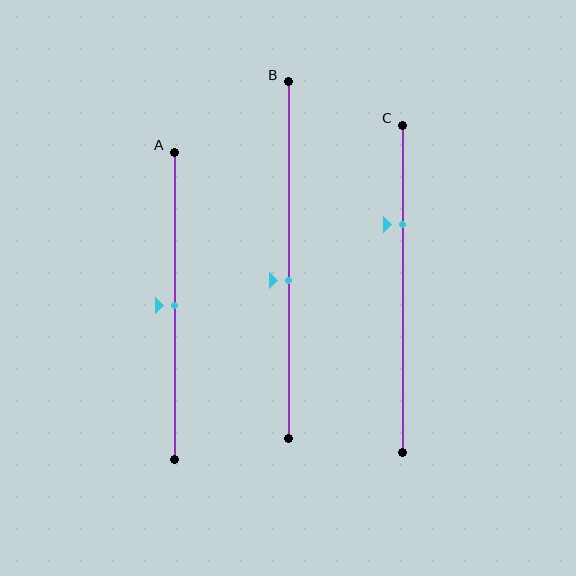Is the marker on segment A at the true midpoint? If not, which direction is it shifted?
Yes, the marker on segment A is at the true midpoint.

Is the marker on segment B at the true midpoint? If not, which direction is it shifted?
No, the marker on segment B is shifted downward by about 6% of the segment length.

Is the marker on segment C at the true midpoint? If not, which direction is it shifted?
No, the marker on segment C is shifted upward by about 20% of the segment length.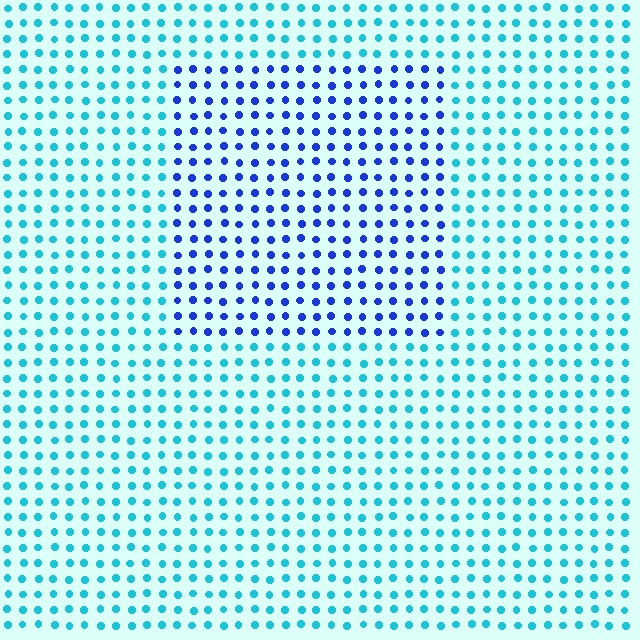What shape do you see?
I see a rectangle.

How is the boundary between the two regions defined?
The boundary is defined purely by a slight shift in hue (about 45 degrees). Spacing, size, and orientation are identical on both sides.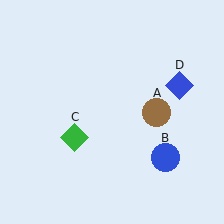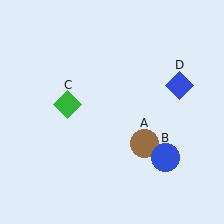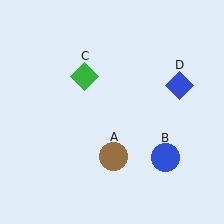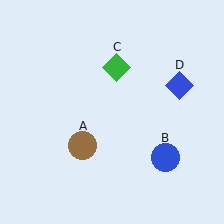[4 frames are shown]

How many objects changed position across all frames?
2 objects changed position: brown circle (object A), green diamond (object C).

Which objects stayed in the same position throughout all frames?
Blue circle (object B) and blue diamond (object D) remained stationary.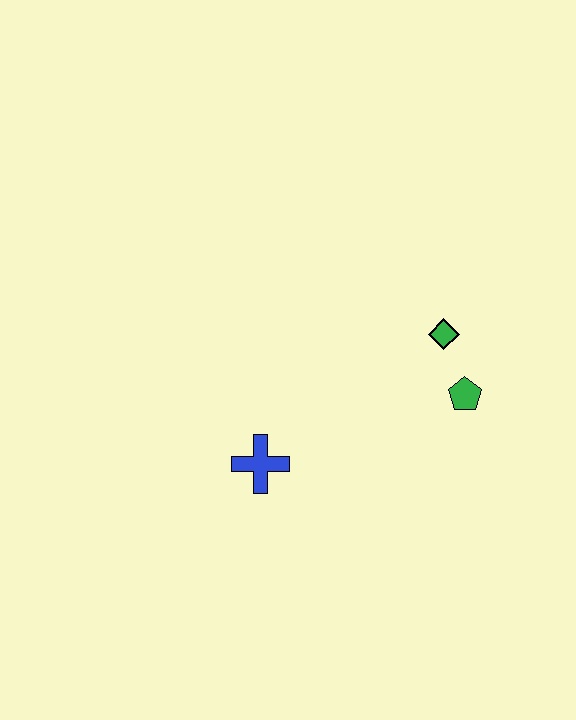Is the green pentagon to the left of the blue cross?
No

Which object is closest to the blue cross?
The green pentagon is closest to the blue cross.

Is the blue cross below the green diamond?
Yes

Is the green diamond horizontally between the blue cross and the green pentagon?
Yes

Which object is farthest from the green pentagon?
The blue cross is farthest from the green pentagon.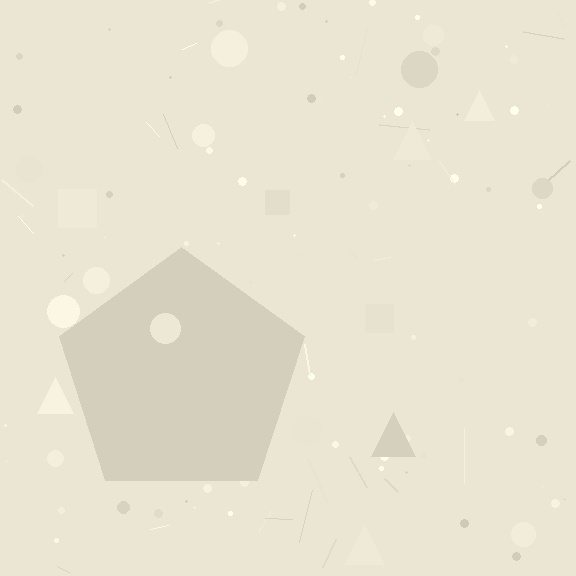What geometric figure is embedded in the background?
A pentagon is embedded in the background.